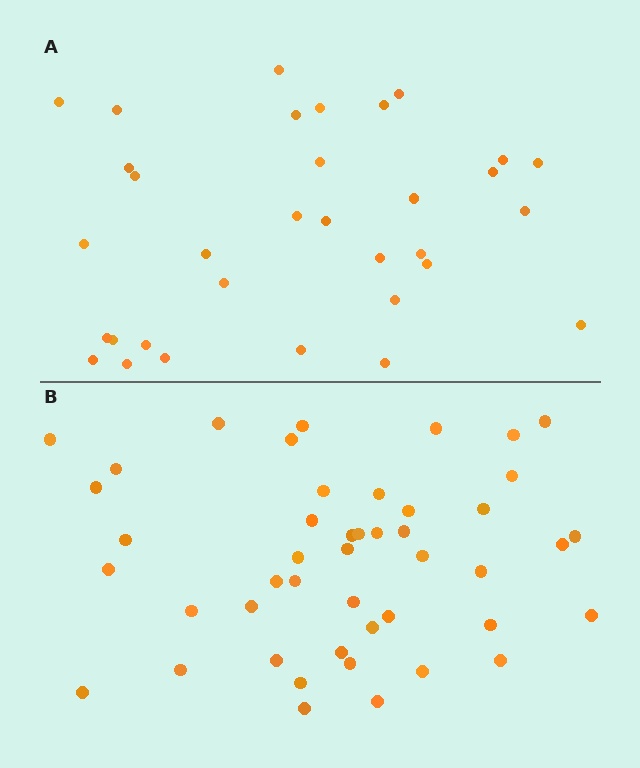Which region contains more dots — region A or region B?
Region B (the bottom region) has more dots.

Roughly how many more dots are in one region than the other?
Region B has approximately 15 more dots than region A.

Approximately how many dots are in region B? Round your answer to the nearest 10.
About 50 dots. (The exact count is 46, which rounds to 50.)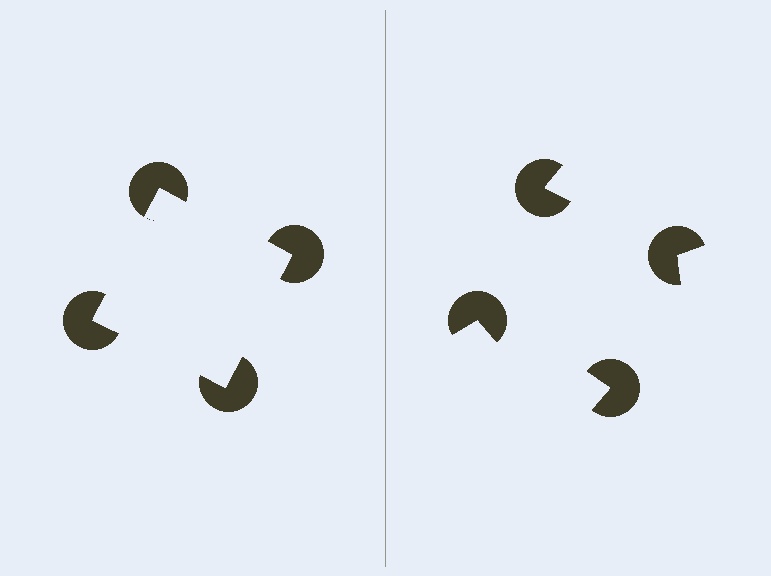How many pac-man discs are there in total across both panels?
8 — 4 on each side.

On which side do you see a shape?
An illusory square appears on the left side. On the right side the wedge cuts are rotated, so no coherent shape forms.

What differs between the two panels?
The pac-man discs are positioned identically on both sides; only the wedge orientations differ. On the left they align to a square; on the right they are misaligned.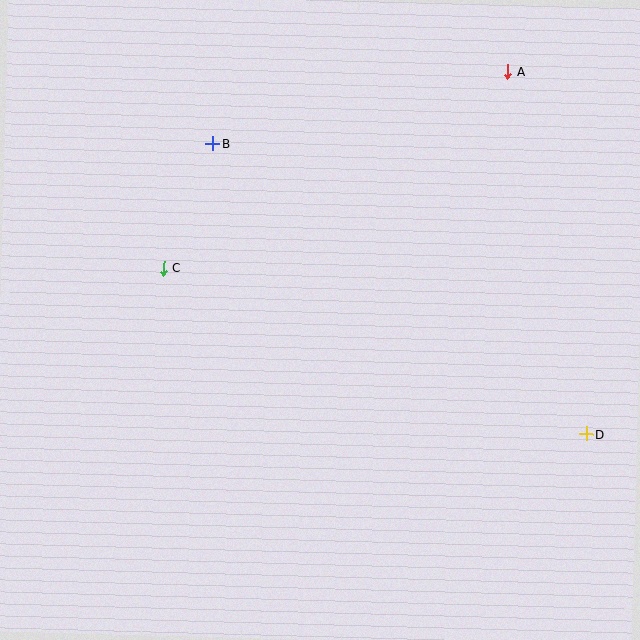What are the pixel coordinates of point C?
Point C is at (164, 268).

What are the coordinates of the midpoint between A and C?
The midpoint between A and C is at (336, 170).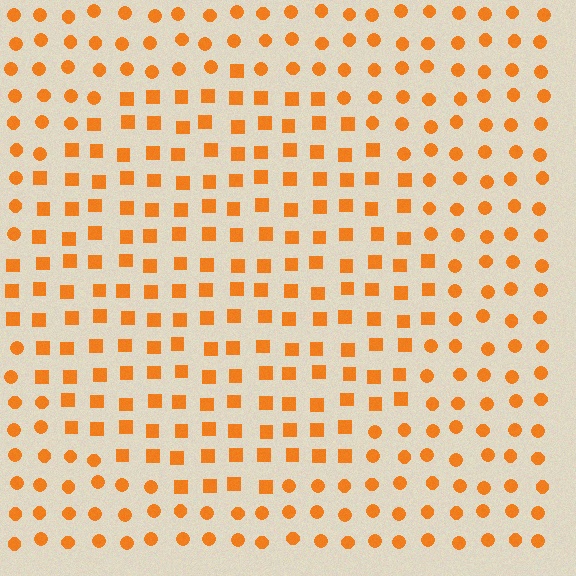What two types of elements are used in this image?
The image uses squares inside the circle region and circles outside it.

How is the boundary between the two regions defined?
The boundary is defined by a change in element shape: squares inside vs. circles outside. All elements share the same color and spacing.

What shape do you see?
I see a circle.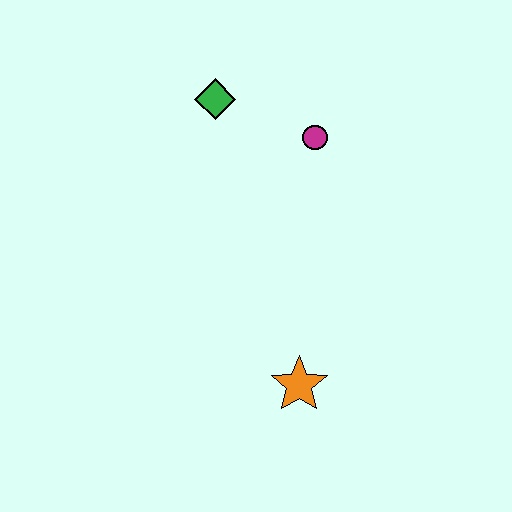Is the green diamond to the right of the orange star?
No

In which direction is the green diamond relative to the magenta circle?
The green diamond is to the left of the magenta circle.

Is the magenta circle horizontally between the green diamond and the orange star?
No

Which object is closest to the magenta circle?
The green diamond is closest to the magenta circle.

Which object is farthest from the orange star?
The green diamond is farthest from the orange star.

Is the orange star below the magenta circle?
Yes